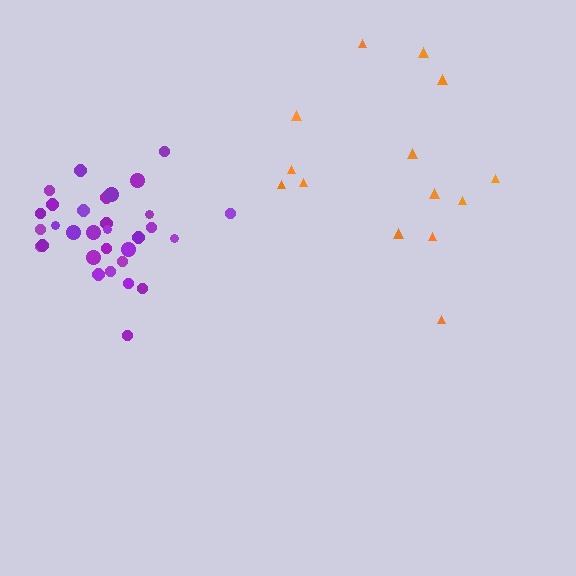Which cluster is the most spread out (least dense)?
Orange.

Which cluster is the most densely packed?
Purple.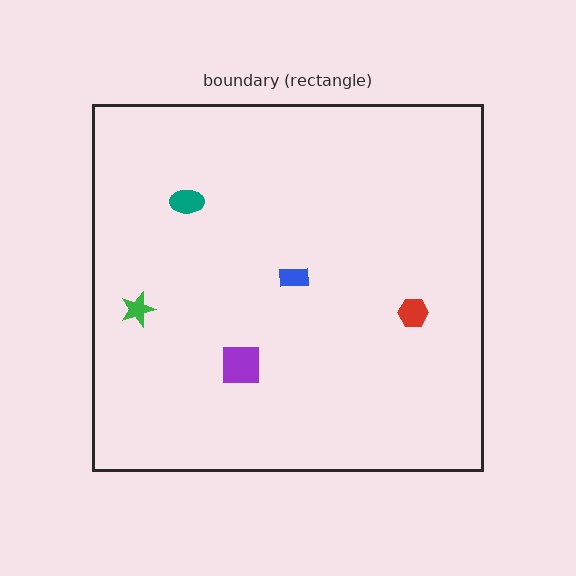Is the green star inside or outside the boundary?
Inside.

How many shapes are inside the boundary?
5 inside, 0 outside.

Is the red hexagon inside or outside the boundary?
Inside.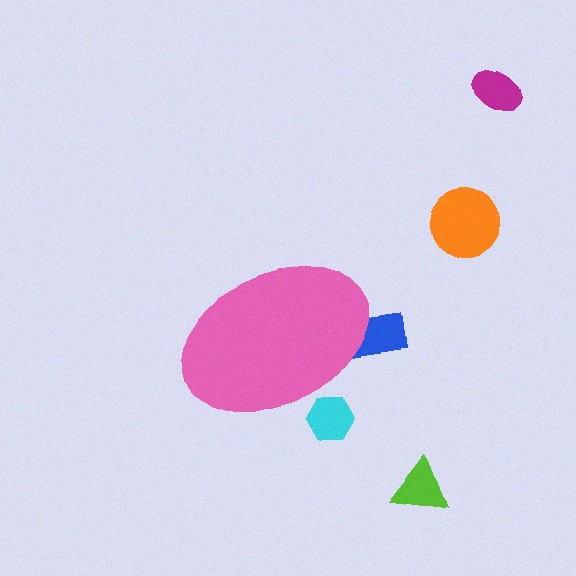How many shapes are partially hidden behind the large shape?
2 shapes are partially hidden.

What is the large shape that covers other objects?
A pink ellipse.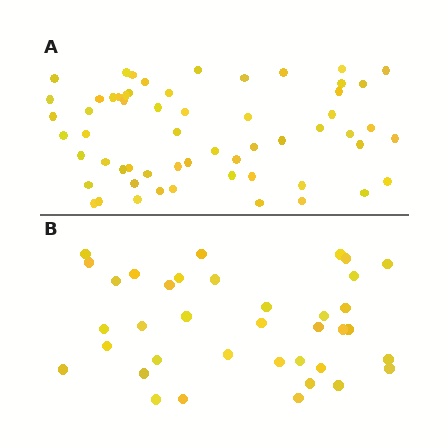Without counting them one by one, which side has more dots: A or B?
Region A (the top region) has more dots.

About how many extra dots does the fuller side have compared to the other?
Region A has approximately 20 more dots than region B.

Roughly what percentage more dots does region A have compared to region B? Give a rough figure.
About 60% more.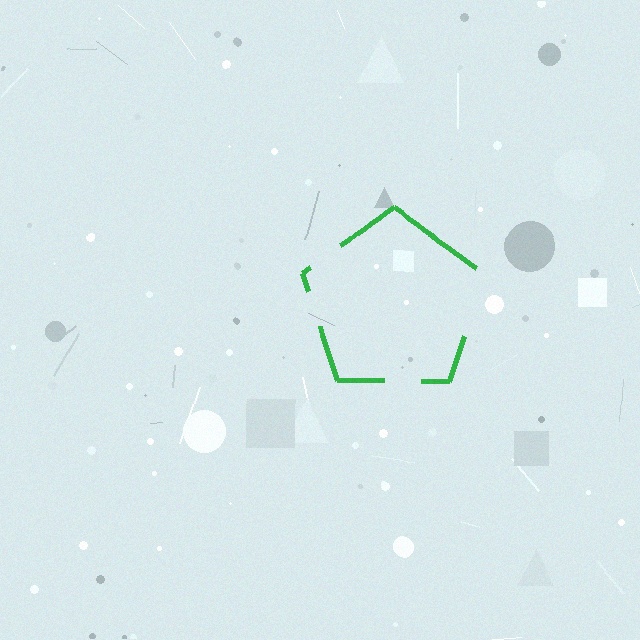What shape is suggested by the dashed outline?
The dashed outline suggests a pentagon.